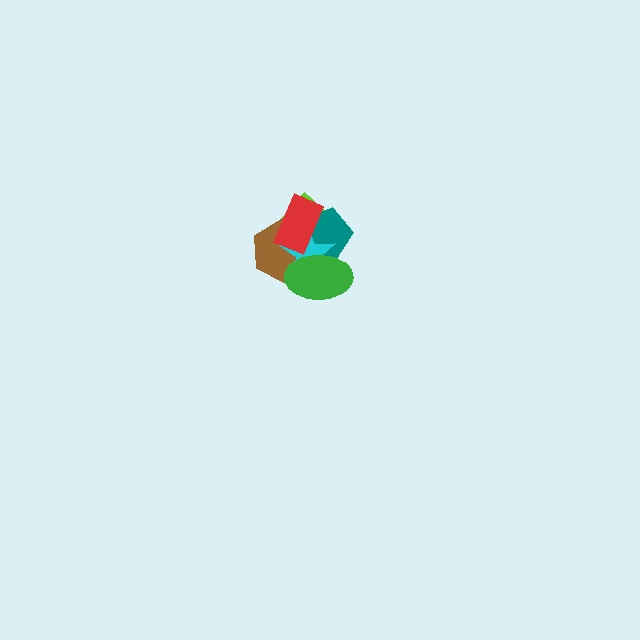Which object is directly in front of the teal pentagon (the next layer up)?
The cyan star is directly in front of the teal pentagon.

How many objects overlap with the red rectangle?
4 objects overlap with the red rectangle.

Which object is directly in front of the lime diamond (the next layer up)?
The brown hexagon is directly in front of the lime diamond.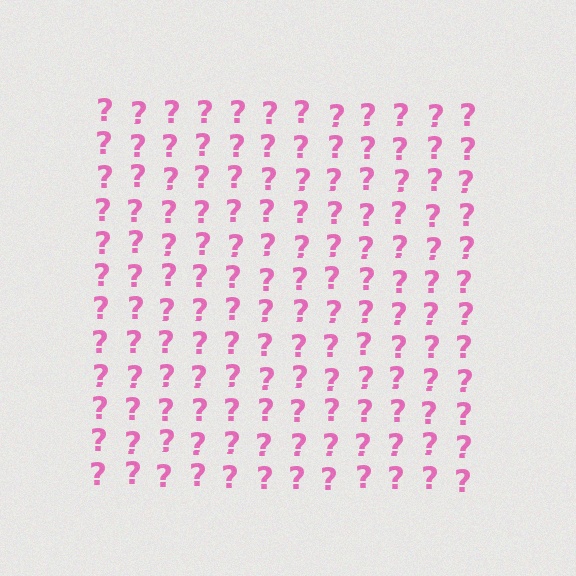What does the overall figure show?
The overall figure shows a square.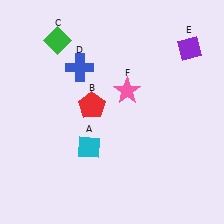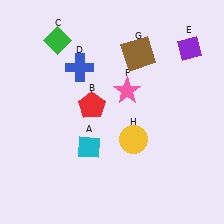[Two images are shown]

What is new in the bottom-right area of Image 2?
A yellow circle (H) was added in the bottom-right area of Image 2.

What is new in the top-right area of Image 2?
A brown square (G) was added in the top-right area of Image 2.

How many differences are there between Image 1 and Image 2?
There are 2 differences between the two images.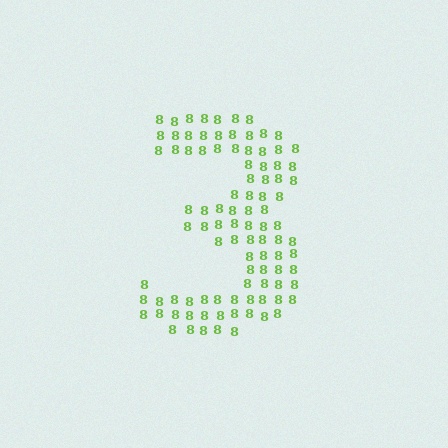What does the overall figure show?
The overall figure shows the digit 3.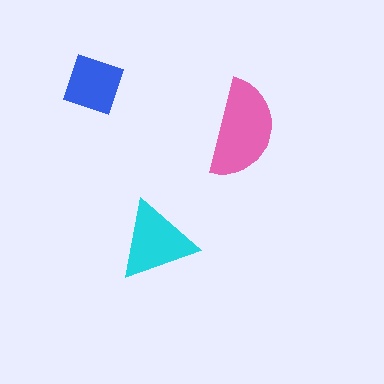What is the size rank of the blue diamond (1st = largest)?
3rd.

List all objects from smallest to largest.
The blue diamond, the cyan triangle, the pink semicircle.